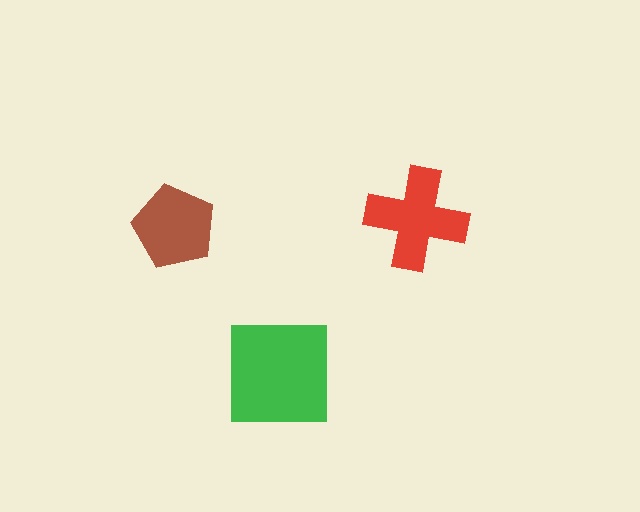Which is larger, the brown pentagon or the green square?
The green square.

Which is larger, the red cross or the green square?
The green square.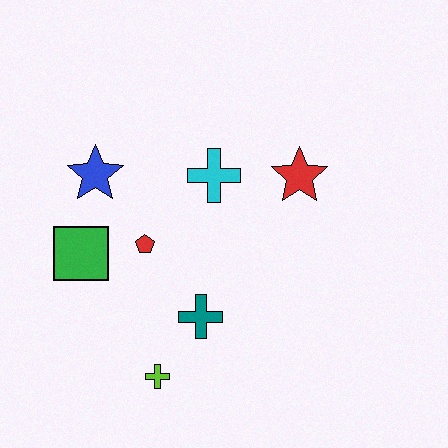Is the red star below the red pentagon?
No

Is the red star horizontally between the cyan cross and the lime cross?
No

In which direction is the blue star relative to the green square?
The blue star is above the green square.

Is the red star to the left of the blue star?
No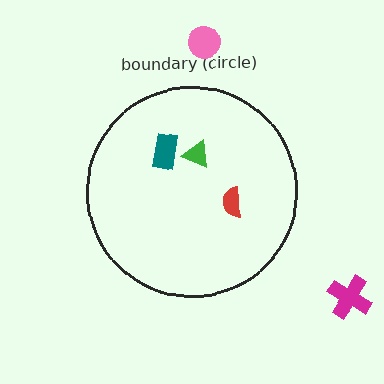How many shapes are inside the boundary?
3 inside, 2 outside.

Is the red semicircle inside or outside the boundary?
Inside.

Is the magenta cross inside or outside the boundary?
Outside.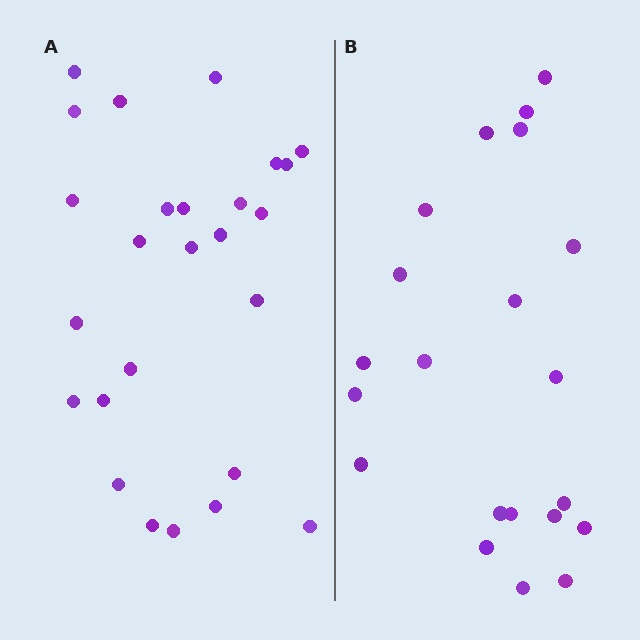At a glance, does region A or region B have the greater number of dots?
Region A (the left region) has more dots.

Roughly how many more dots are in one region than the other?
Region A has about 5 more dots than region B.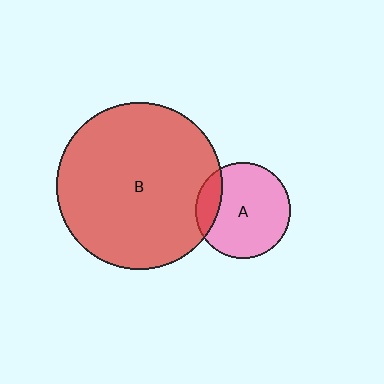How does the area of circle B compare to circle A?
Approximately 3.0 times.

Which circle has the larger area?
Circle B (red).